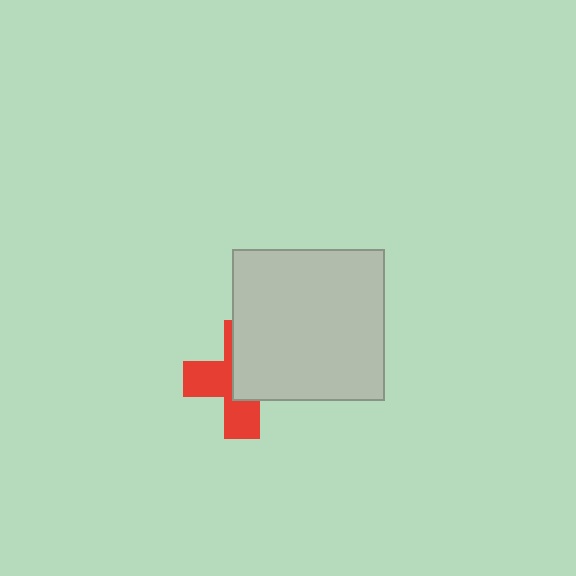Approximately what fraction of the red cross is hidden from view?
Roughly 52% of the red cross is hidden behind the light gray square.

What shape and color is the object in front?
The object in front is a light gray square.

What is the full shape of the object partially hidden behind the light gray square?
The partially hidden object is a red cross.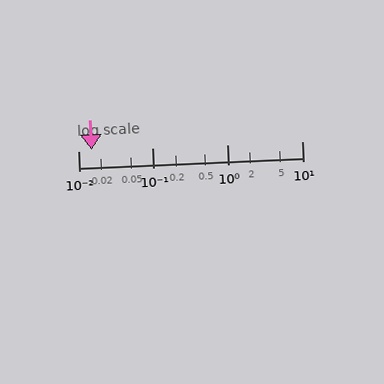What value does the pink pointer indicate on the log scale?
The pointer indicates approximately 0.015.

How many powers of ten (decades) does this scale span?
The scale spans 3 decades, from 0.01 to 10.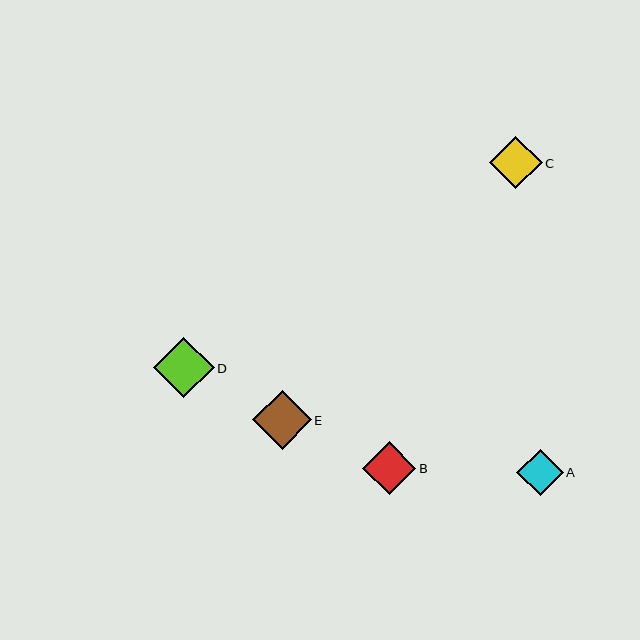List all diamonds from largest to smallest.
From largest to smallest: D, E, B, C, A.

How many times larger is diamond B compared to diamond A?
Diamond B is approximately 1.2 times the size of diamond A.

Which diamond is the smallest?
Diamond A is the smallest with a size of approximately 46 pixels.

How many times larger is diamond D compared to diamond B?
Diamond D is approximately 1.1 times the size of diamond B.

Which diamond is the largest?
Diamond D is the largest with a size of approximately 61 pixels.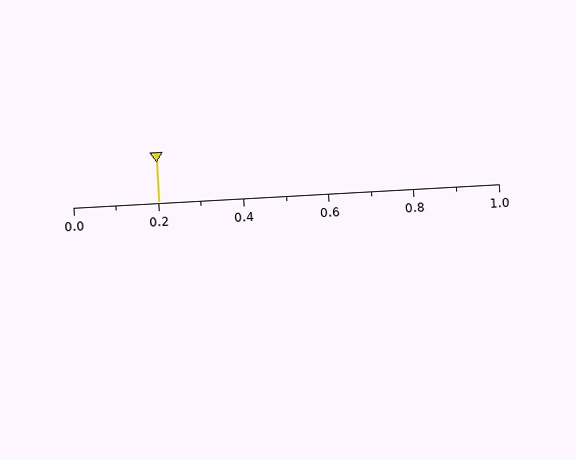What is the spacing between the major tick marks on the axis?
The major ticks are spaced 0.2 apart.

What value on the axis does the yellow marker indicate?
The marker indicates approximately 0.2.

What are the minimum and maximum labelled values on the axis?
The axis runs from 0.0 to 1.0.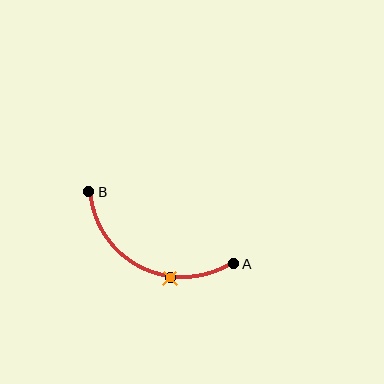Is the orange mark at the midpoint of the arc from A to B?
No. The orange mark lies on the arc but is closer to endpoint A. The arc midpoint would be at the point on the curve equidistant along the arc from both A and B.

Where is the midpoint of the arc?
The arc midpoint is the point on the curve farthest from the straight line joining A and B. It sits below that line.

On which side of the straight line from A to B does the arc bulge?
The arc bulges below the straight line connecting A and B.